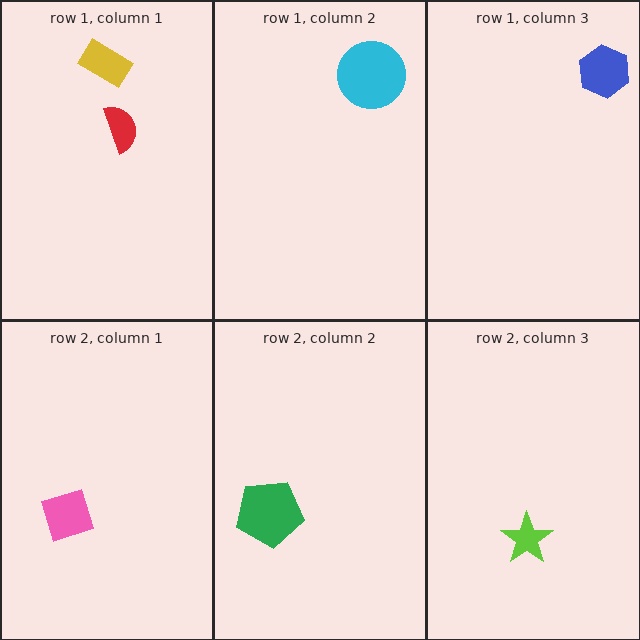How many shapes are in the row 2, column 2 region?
1.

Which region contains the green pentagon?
The row 2, column 2 region.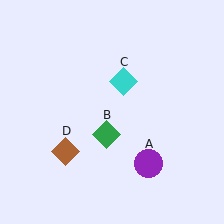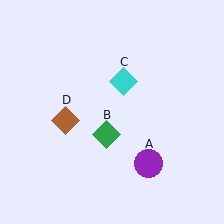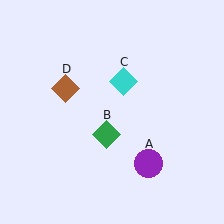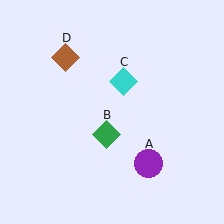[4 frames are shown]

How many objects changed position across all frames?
1 object changed position: brown diamond (object D).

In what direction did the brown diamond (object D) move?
The brown diamond (object D) moved up.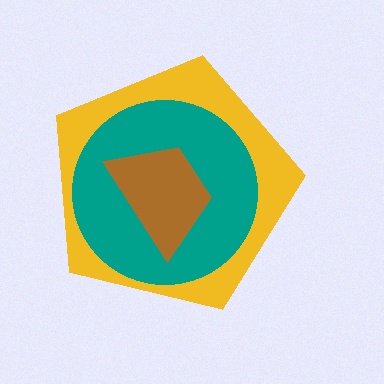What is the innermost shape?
The brown trapezoid.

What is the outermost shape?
The yellow pentagon.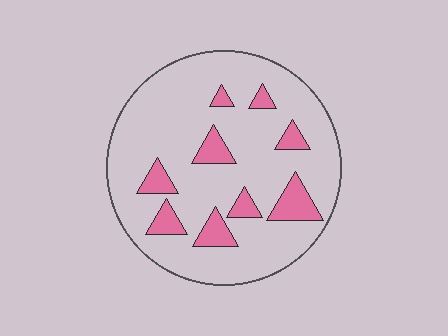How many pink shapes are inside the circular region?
9.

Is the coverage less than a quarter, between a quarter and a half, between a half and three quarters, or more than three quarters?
Less than a quarter.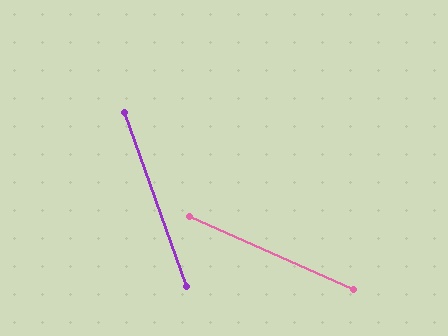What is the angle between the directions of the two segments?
Approximately 46 degrees.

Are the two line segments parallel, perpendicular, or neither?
Neither parallel nor perpendicular — they differ by about 46°.